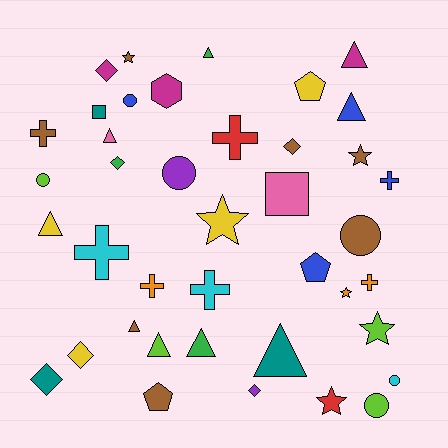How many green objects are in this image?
There are 3 green objects.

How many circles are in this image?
There are 6 circles.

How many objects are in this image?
There are 40 objects.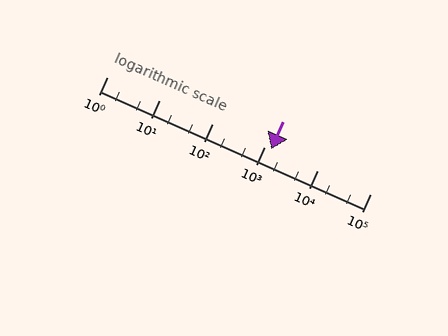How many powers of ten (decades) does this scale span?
The scale spans 5 decades, from 1 to 100000.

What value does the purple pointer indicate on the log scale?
The pointer indicates approximately 1300.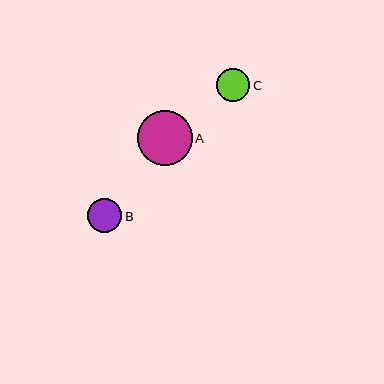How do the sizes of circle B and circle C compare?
Circle B and circle C are approximately the same size.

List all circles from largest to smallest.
From largest to smallest: A, B, C.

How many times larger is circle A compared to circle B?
Circle A is approximately 1.6 times the size of circle B.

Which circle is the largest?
Circle A is the largest with a size of approximately 55 pixels.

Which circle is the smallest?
Circle C is the smallest with a size of approximately 33 pixels.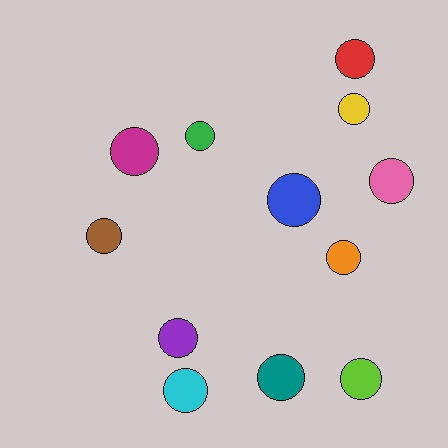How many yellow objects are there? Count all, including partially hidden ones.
There is 1 yellow object.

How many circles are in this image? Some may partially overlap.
There are 12 circles.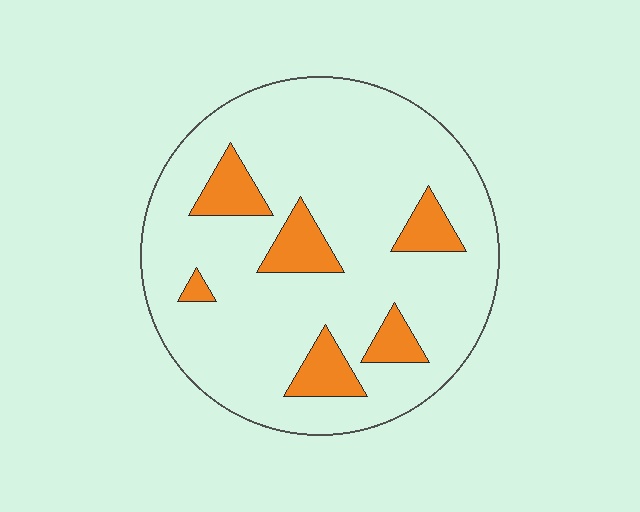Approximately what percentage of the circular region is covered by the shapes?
Approximately 15%.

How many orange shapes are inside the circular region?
6.